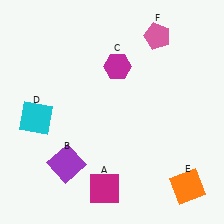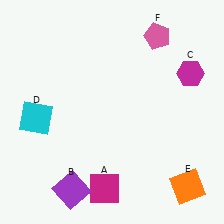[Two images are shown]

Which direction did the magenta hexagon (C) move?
The magenta hexagon (C) moved right.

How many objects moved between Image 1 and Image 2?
2 objects moved between the two images.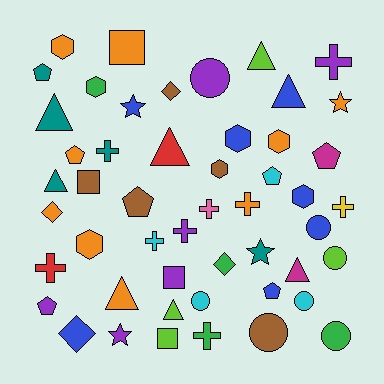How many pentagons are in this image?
There are 7 pentagons.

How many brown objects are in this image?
There are 5 brown objects.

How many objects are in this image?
There are 50 objects.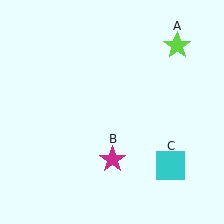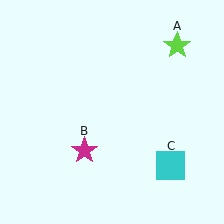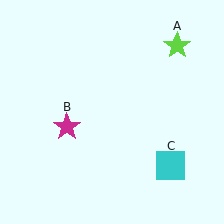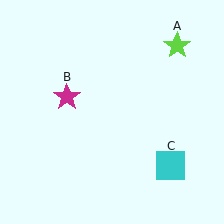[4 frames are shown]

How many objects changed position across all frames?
1 object changed position: magenta star (object B).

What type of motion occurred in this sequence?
The magenta star (object B) rotated clockwise around the center of the scene.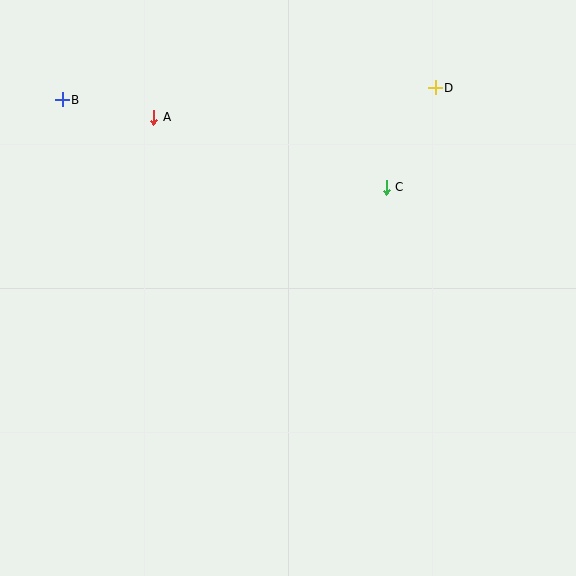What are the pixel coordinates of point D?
Point D is at (435, 88).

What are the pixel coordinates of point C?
Point C is at (386, 187).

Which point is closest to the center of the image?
Point C at (386, 187) is closest to the center.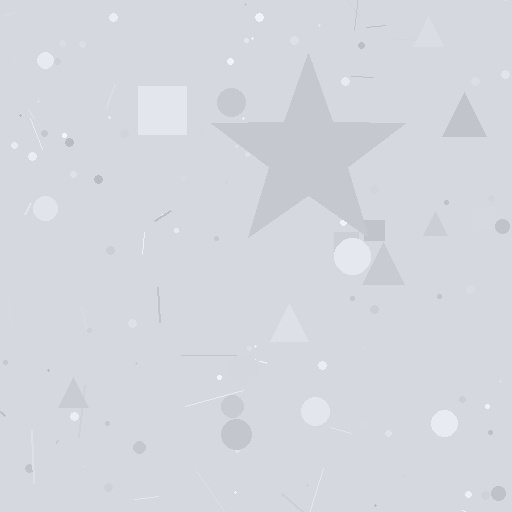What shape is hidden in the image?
A star is hidden in the image.